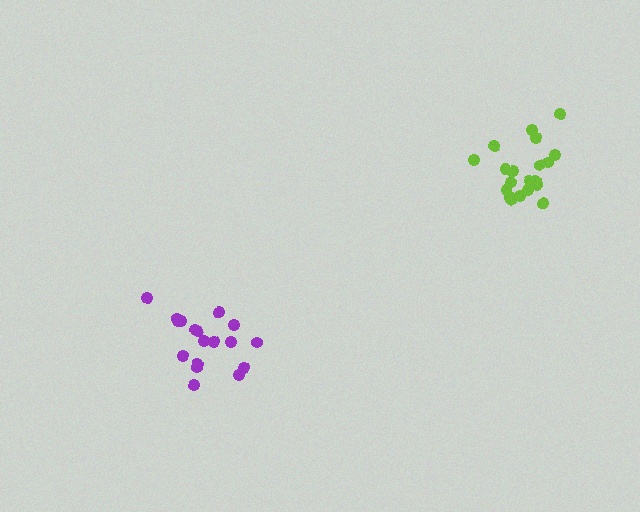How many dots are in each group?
Group 1: 18 dots, Group 2: 20 dots (38 total).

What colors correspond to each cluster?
The clusters are colored: purple, lime.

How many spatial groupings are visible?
There are 2 spatial groupings.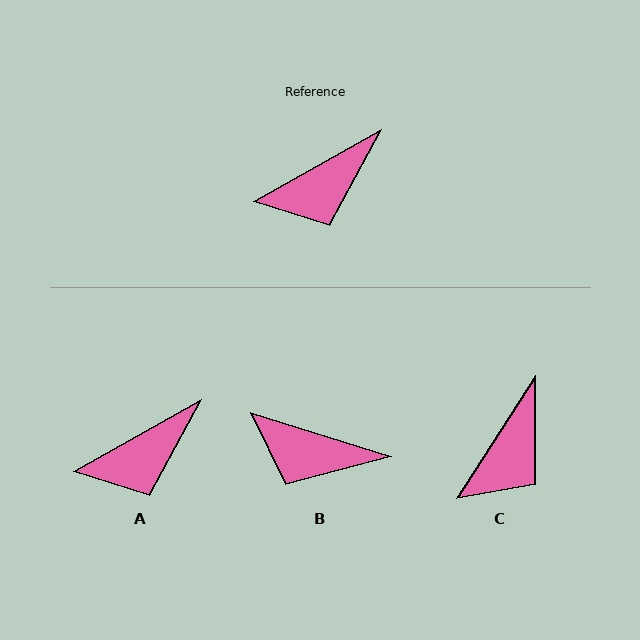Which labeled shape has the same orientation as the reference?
A.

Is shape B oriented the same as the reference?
No, it is off by about 46 degrees.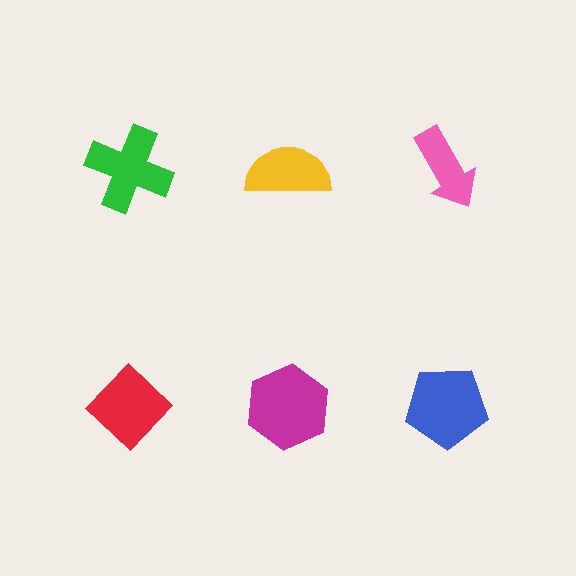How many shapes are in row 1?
3 shapes.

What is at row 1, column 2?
A yellow semicircle.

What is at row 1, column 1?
A green cross.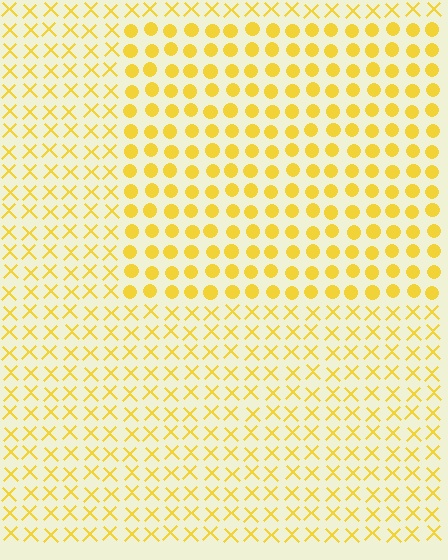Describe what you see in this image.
The image is filled with small yellow elements arranged in a uniform grid. A rectangle-shaped region contains circles, while the surrounding area contains X marks. The boundary is defined purely by the change in element shape.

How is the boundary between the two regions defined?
The boundary is defined by a change in element shape: circles inside vs. X marks outside. All elements share the same color and spacing.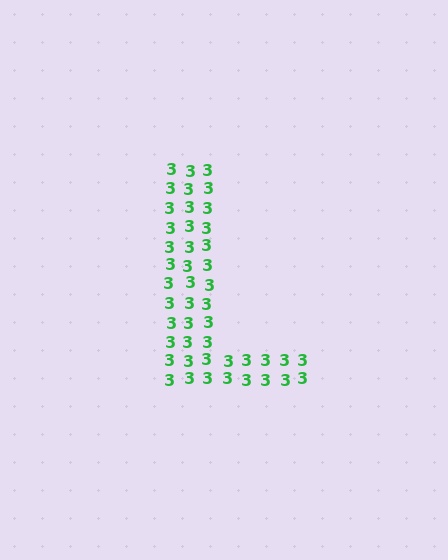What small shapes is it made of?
It is made of small digit 3's.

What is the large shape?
The large shape is the letter L.